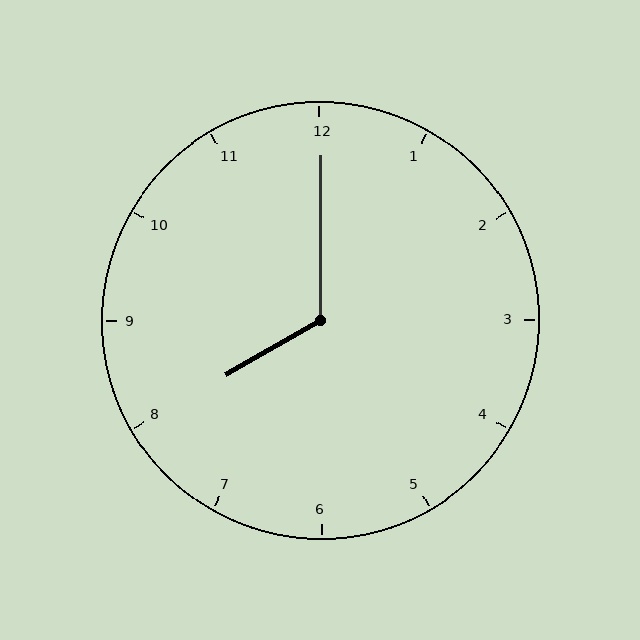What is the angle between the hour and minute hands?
Approximately 120 degrees.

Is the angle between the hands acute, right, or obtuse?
It is obtuse.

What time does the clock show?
8:00.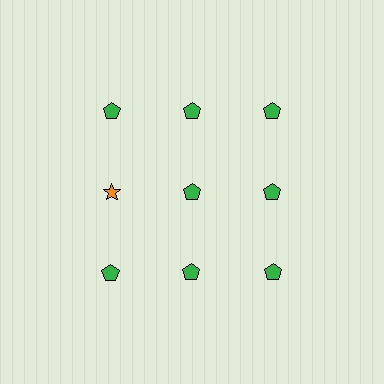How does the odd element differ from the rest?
It differs in both color (orange instead of green) and shape (star instead of pentagon).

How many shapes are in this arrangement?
There are 9 shapes arranged in a grid pattern.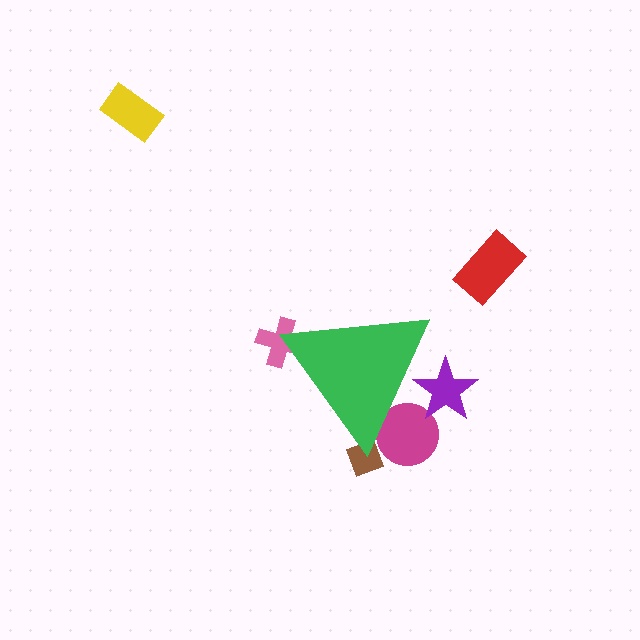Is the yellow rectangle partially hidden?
No, the yellow rectangle is fully visible.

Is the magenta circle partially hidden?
Yes, the magenta circle is partially hidden behind the green triangle.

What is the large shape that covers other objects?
A green triangle.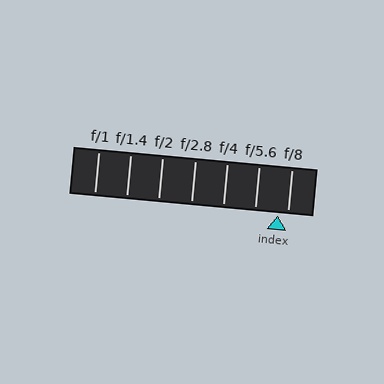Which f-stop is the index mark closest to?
The index mark is closest to f/8.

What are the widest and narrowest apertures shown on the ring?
The widest aperture shown is f/1 and the narrowest is f/8.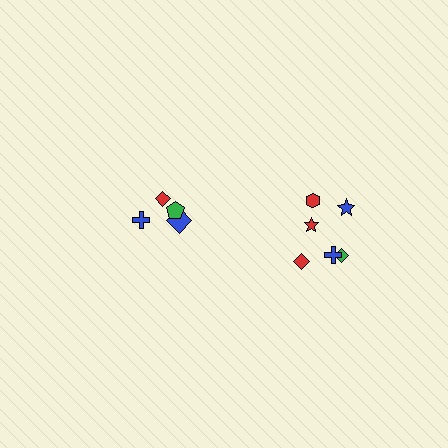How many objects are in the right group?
There are 6 objects.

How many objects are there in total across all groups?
There are 10 objects.